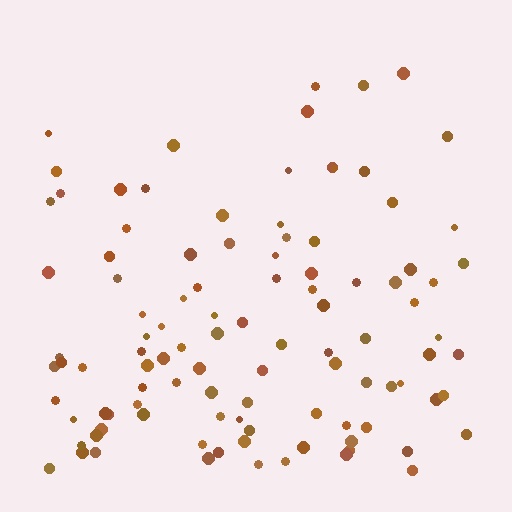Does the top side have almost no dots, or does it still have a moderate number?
Still a moderate number, just noticeably fewer than the bottom.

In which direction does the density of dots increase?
From top to bottom, with the bottom side densest.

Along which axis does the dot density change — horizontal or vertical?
Vertical.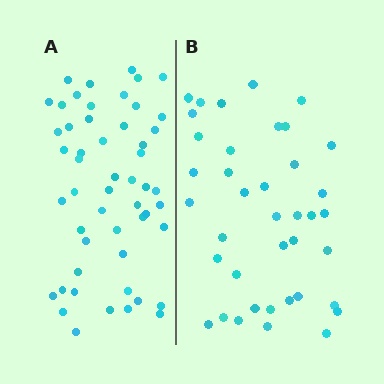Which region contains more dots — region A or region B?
Region A (the left region) has more dots.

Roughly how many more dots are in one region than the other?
Region A has approximately 15 more dots than region B.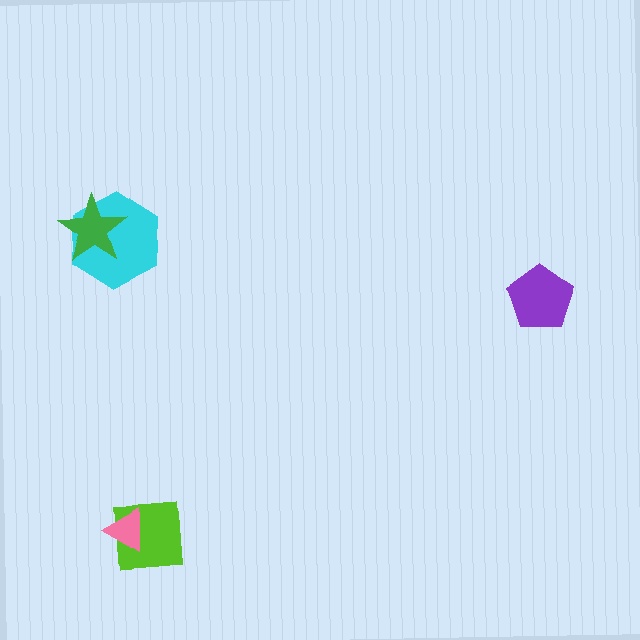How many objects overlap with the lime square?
1 object overlaps with the lime square.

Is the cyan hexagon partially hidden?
Yes, it is partially covered by another shape.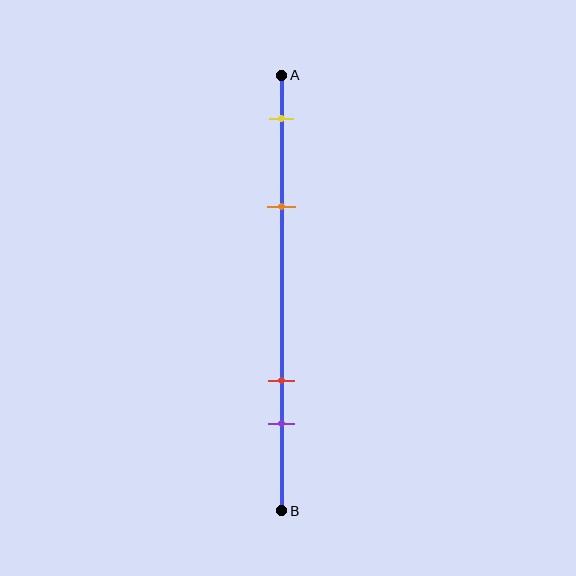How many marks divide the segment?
There are 4 marks dividing the segment.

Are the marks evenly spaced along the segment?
No, the marks are not evenly spaced.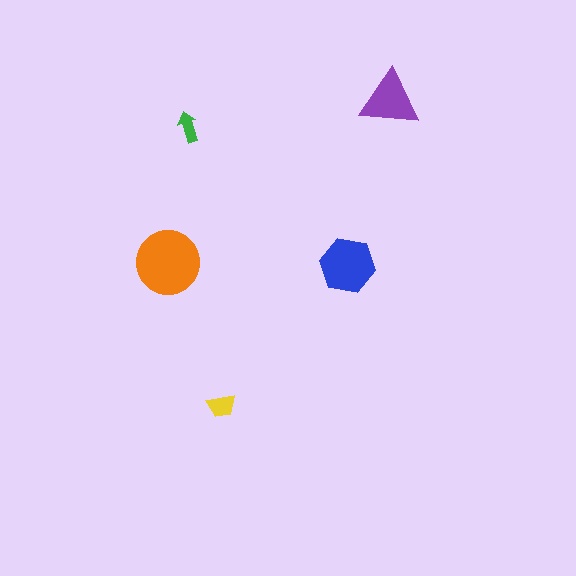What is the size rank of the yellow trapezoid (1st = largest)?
4th.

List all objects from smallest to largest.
The green arrow, the yellow trapezoid, the purple triangle, the blue hexagon, the orange circle.